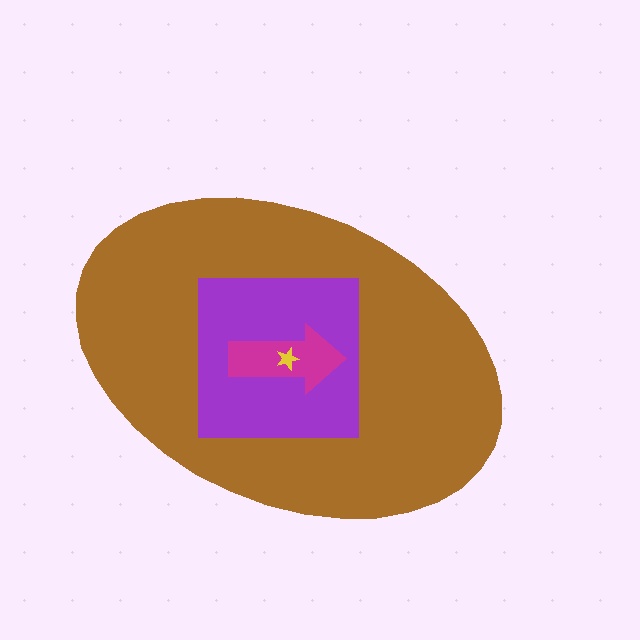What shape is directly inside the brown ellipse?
The purple square.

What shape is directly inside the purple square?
The magenta arrow.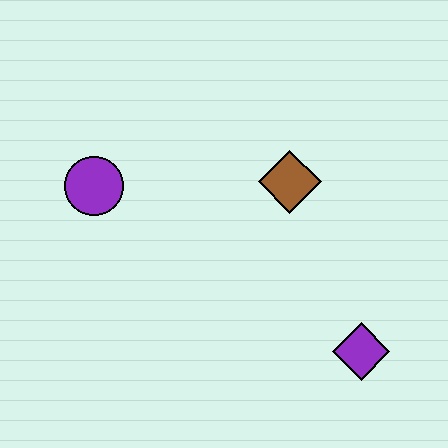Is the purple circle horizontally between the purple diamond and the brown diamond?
No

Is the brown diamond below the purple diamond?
No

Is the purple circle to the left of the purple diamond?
Yes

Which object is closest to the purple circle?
The brown diamond is closest to the purple circle.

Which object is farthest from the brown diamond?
The purple circle is farthest from the brown diamond.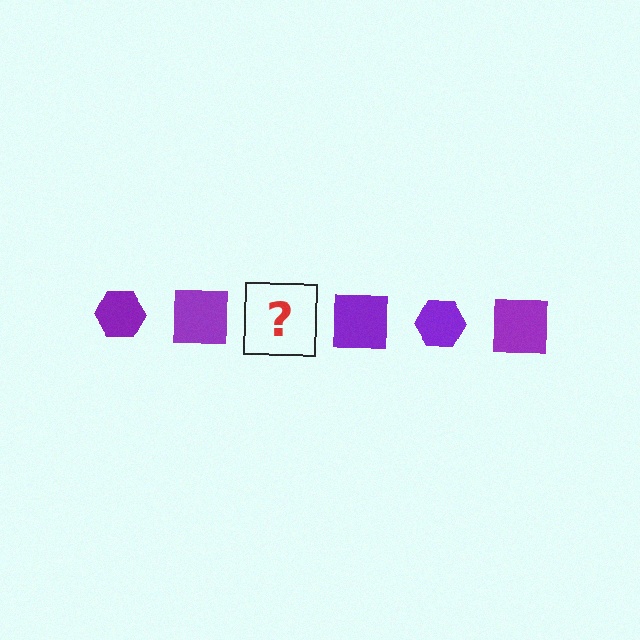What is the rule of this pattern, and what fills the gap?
The rule is that the pattern cycles through hexagon, square shapes in purple. The gap should be filled with a purple hexagon.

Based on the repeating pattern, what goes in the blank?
The blank should be a purple hexagon.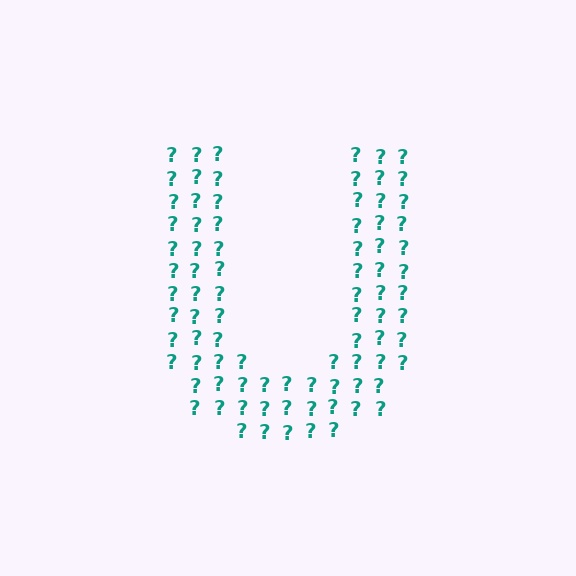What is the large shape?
The large shape is the letter U.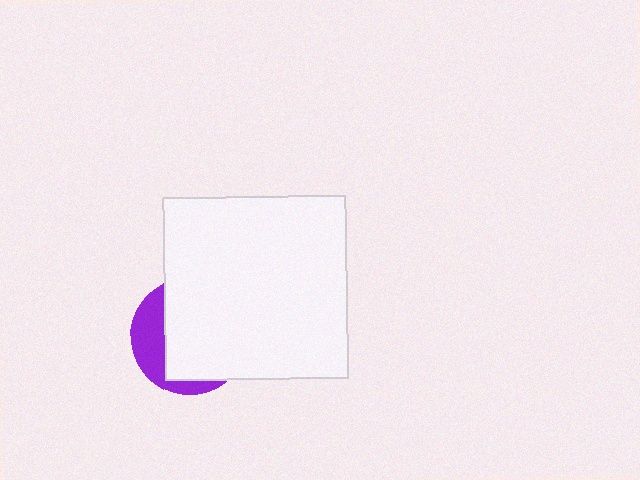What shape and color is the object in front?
The object in front is a white square.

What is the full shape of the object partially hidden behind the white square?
The partially hidden object is a purple circle.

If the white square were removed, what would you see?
You would see the complete purple circle.